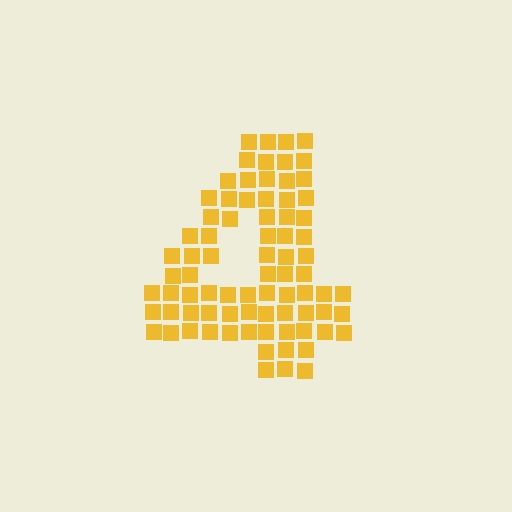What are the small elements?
The small elements are squares.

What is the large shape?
The large shape is the digit 4.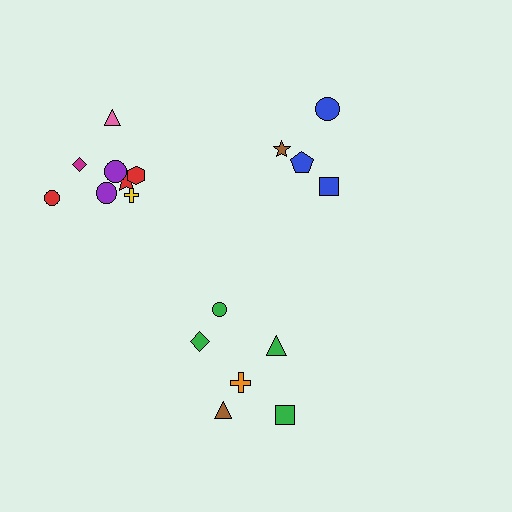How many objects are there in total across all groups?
There are 18 objects.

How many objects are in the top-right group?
There are 4 objects.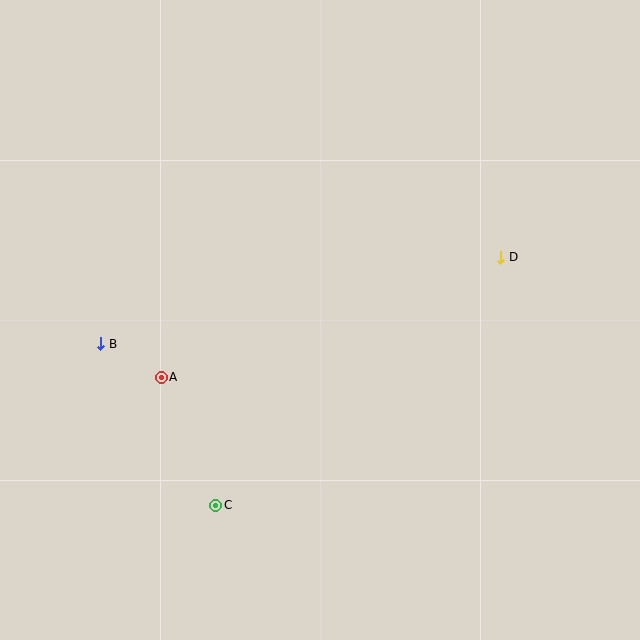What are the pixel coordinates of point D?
Point D is at (501, 257).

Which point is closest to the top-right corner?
Point D is closest to the top-right corner.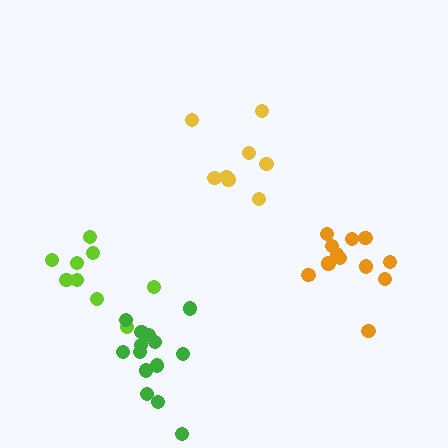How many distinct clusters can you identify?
There are 4 distinct clusters.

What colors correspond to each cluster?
The clusters are colored: yellow, lime, orange, green.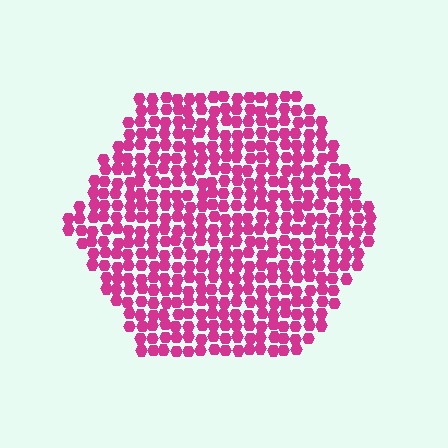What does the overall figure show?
The overall figure shows a hexagon.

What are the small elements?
The small elements are hexagons.